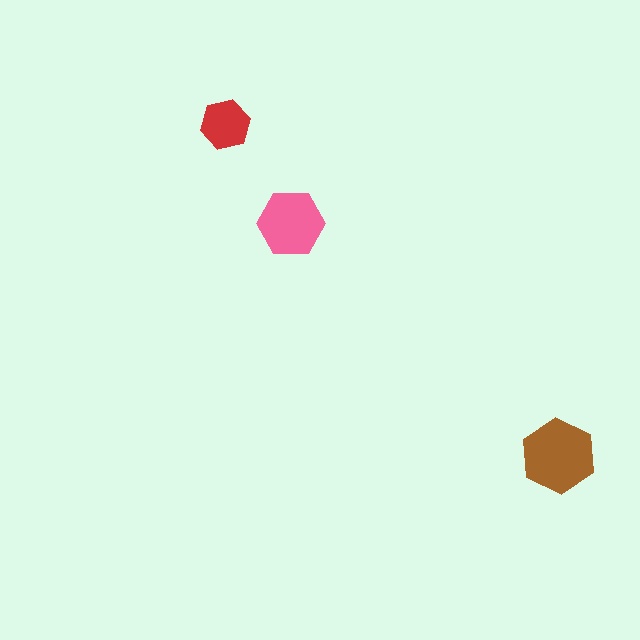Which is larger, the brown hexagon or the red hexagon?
The brown one.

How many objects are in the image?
There are 3 objects in the image.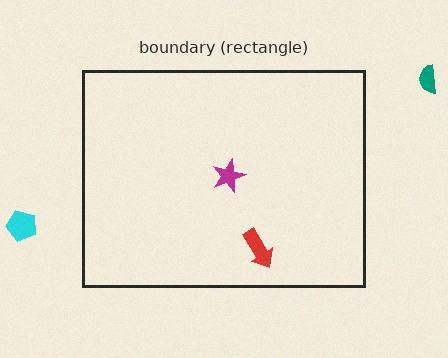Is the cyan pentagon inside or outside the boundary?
Outside.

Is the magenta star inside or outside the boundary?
Inside.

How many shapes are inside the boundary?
2 inside, 2 outside.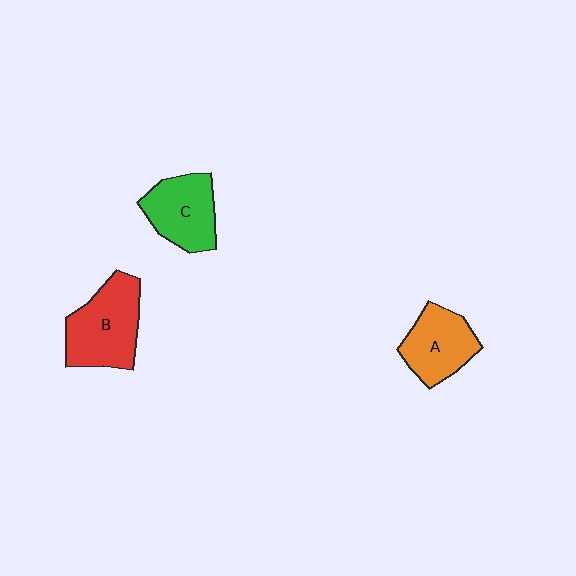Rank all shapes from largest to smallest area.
From largest to smallest: B (red), C (green), A (orange).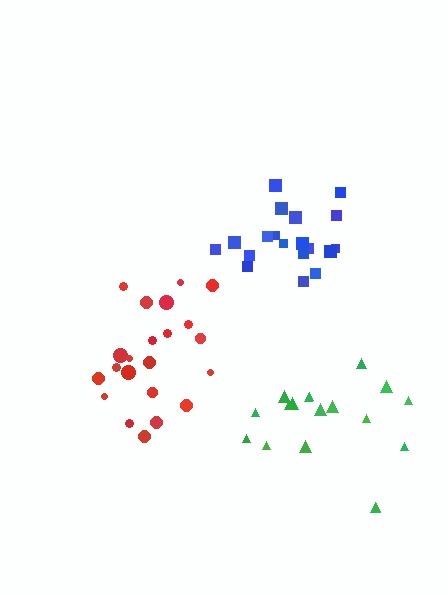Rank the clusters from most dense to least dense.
red, blue, green.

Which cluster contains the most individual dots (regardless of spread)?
Red (22).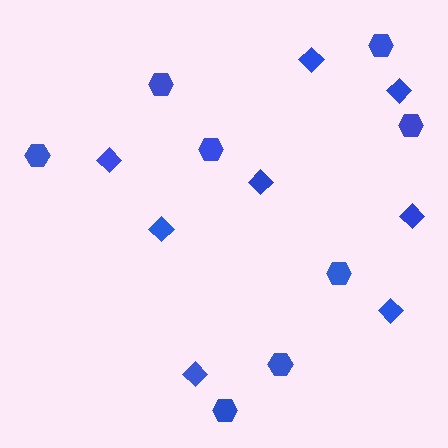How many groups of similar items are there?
There are 2 groups: one group of hexagons (8) and one group of diamonds (8).